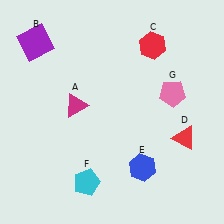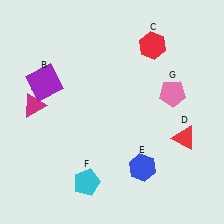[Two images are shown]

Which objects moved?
The objects that moved are: the magenta triangle (A), the purple square (B).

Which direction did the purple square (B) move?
The purple square (B) moved down.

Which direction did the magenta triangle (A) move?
The magenta triangle (A) moved left.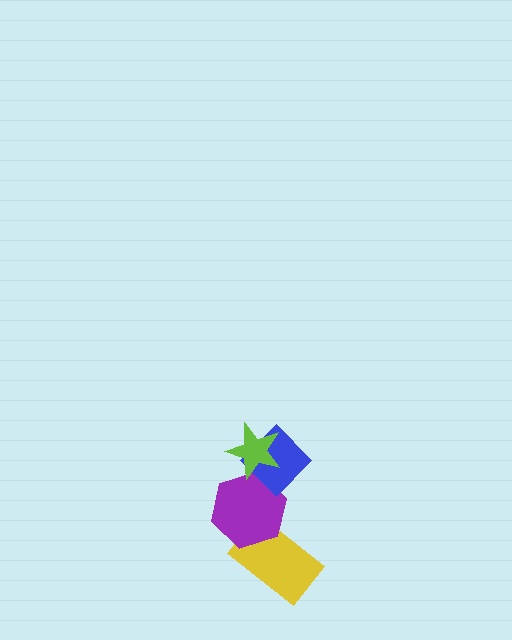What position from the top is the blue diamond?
The blue diamond is 2nd from the top.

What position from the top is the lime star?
The lime star is 1st from the top.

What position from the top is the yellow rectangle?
The yellow rectangle is 4th from the top.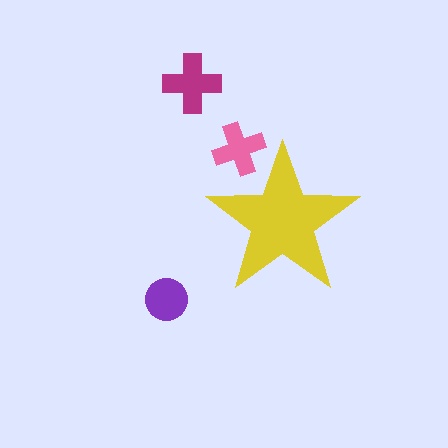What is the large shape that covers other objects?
A yellow star.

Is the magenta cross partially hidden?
No, the magenta cross is fully visible.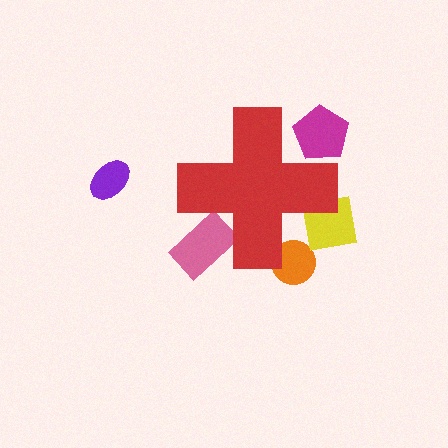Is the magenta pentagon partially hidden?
Yes, the magenta pentagon is partially hidden behind the red cross.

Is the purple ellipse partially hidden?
No, the purple ellipse is fully visible.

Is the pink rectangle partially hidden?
Yes, the pink rectangle is partially hidden behind the red cross.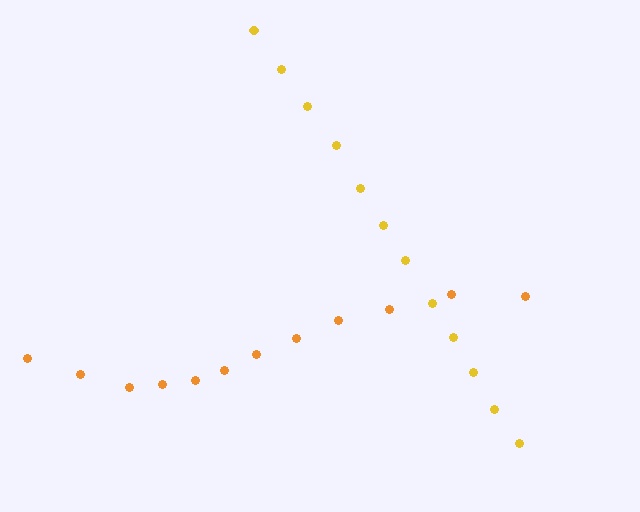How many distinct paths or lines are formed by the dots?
There are 2 distinct paths.